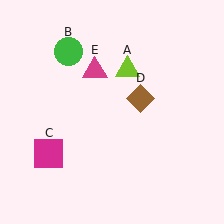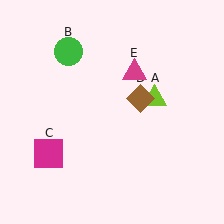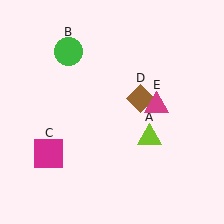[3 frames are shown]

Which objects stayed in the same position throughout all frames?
Green circle (object B) and magenta square (object C) and brown diamond (object D) remained stationary.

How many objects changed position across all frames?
2 objects changed position: lime triangle (object A), magenta triangle (object E).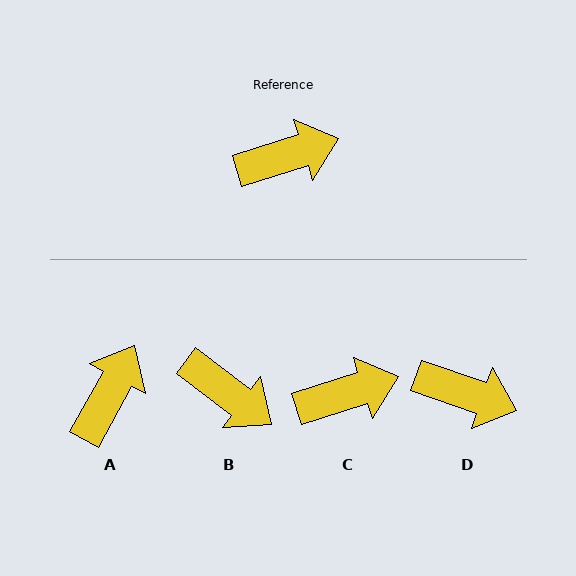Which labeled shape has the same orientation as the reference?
C.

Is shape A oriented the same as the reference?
No, it is off by about 44 degrees.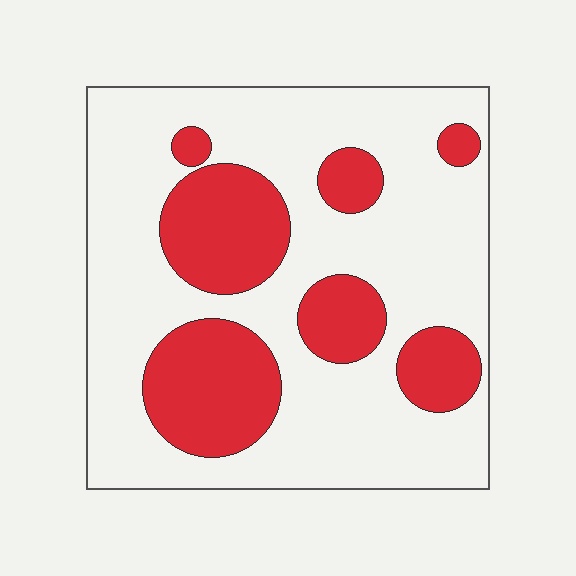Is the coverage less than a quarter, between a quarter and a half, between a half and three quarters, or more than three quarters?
Between a quarter and a half.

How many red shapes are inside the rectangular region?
7.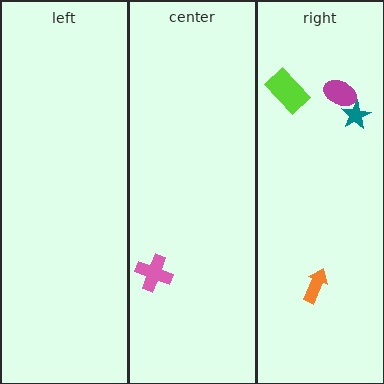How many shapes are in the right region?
4.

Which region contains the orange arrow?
The right region.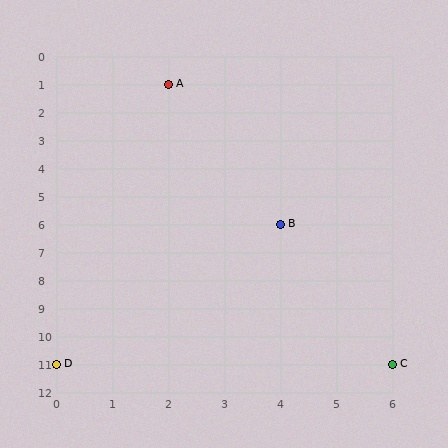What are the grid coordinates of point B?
Point B is at grid coordinates (4, 6).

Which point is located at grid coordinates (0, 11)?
Point D is at (0, 11).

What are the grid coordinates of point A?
Point A is at grid coordinates (2, 1).